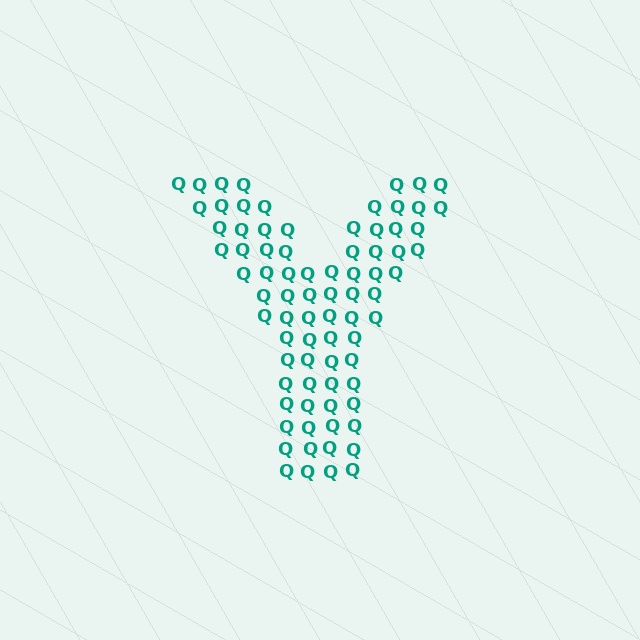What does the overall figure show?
The overall figure shows the letter Y.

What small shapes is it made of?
It is made of small letter Q's.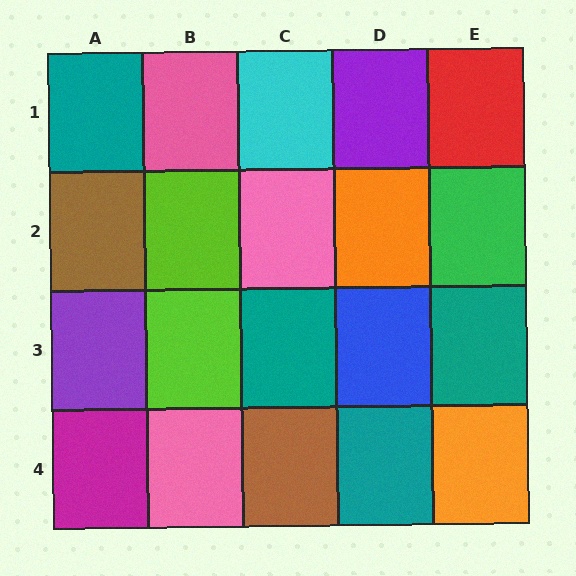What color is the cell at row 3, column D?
Blue.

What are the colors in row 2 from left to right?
Brown, lime, pink, orange, green.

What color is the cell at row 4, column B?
Pink.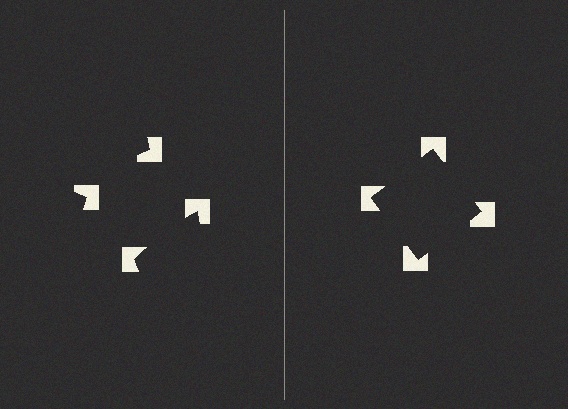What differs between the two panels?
The notched squares are positioned identically on both sides; only the wedge orientations differ. On the right they align to a square; on the left they are misaligned.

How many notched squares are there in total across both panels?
8 — 4 on each side.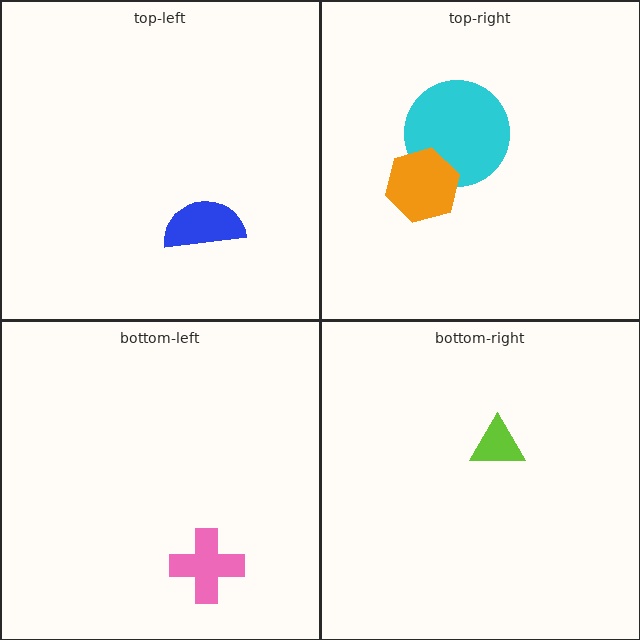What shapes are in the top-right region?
The cyan circle, the orange hexagon.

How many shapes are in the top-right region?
2.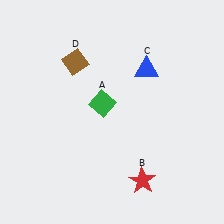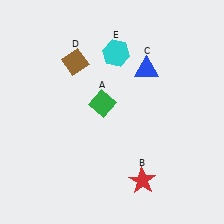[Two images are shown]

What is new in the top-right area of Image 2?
A cyan hexagon (E) was added in the top-right area of Image 2.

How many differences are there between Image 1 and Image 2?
There is 1 difference between the two images.